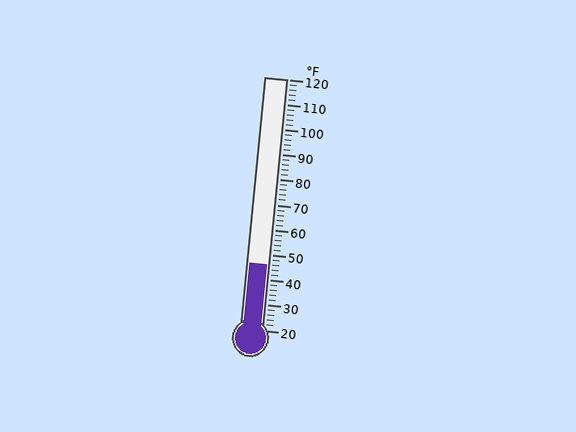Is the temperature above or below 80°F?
The temperature is below 80°F.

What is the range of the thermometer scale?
The thermometer scale ranges from 20°F to 120°F.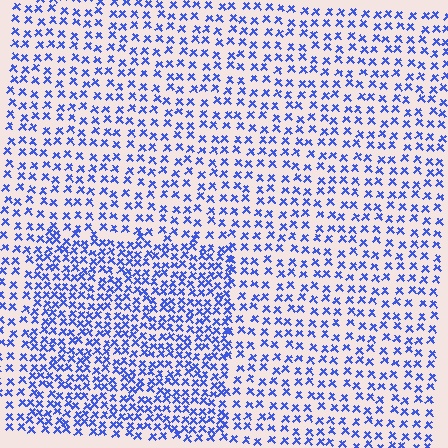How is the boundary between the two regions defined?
The boundary is defined by a change in element density (approximately 1.8x ratio). All elements are the same color, size, and shape.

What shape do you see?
I see a rectangle.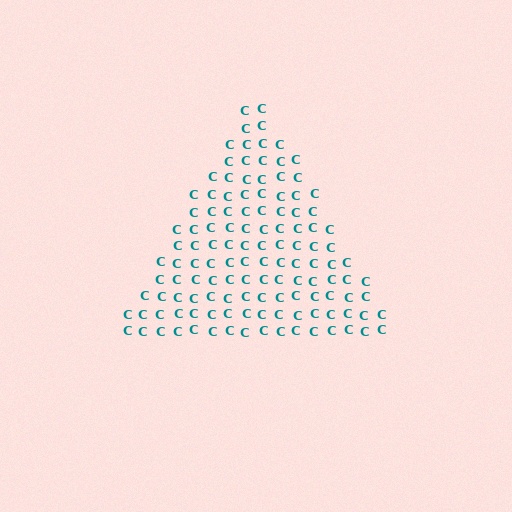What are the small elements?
The small elements are letter C's.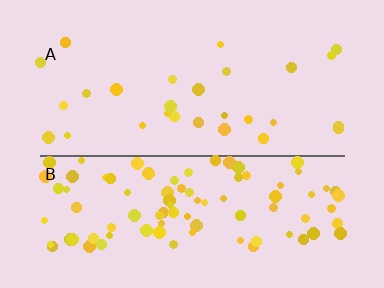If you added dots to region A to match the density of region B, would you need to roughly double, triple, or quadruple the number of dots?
Approximately triple.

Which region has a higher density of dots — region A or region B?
B (the bottom).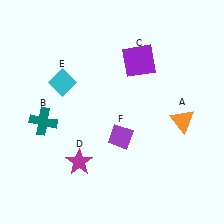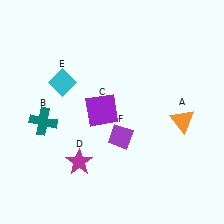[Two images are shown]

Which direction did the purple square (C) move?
The purple square (C) moved down.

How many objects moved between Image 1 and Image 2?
1 object moved between the two images.